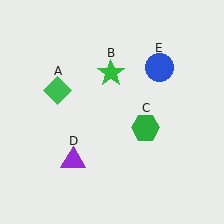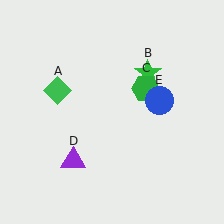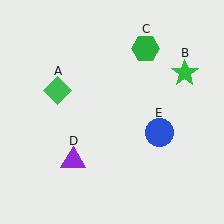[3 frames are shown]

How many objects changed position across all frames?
3 objects changed position: green star (object B), green hexagon (object C), blue circle (object E).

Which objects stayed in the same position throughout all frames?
Green diamond (object A) and purple triangle (object D) remained stationary.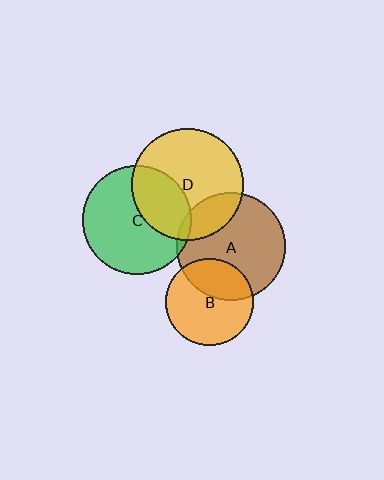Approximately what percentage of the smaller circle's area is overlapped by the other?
Approximately 35%.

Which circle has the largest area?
Circle D (yellow).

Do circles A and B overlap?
Yes.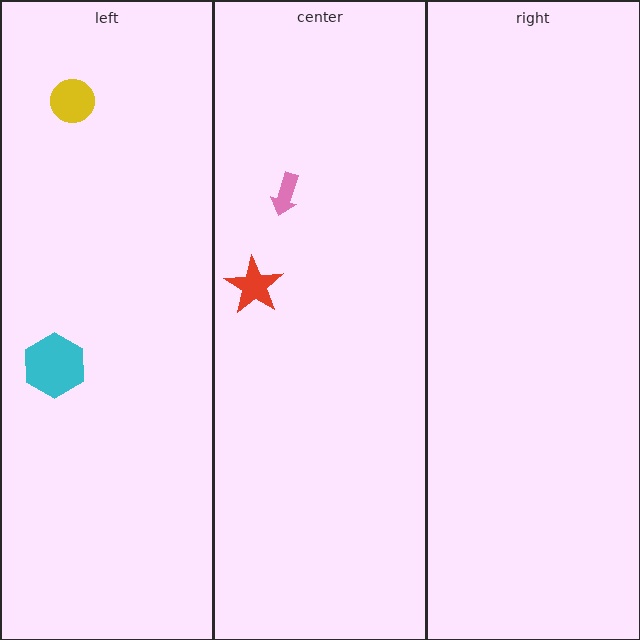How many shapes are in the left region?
2.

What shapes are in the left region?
The cyan hexagon, the yellow circle.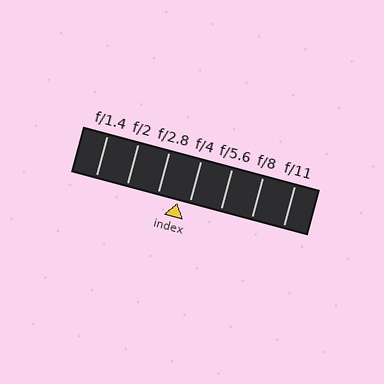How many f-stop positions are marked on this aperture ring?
There are 7 f-stop positions marked.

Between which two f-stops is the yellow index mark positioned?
The index mark is between f/2.8 and f/4.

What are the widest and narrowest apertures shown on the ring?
The widest aperture shown is f/1.4 and the narrowest is f/11.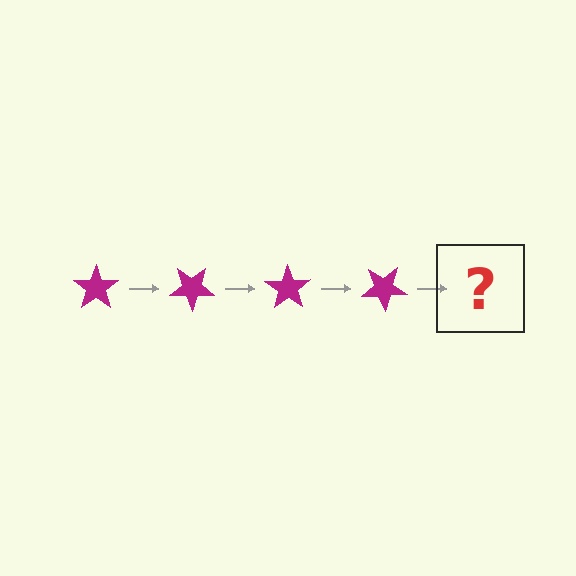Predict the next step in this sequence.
The next step is a magenta star rotated 140 degrees.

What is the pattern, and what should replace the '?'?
The pattern is that the star rotates 35 degrees each step. The '?' should be a magenta star rotated 140 degrees.